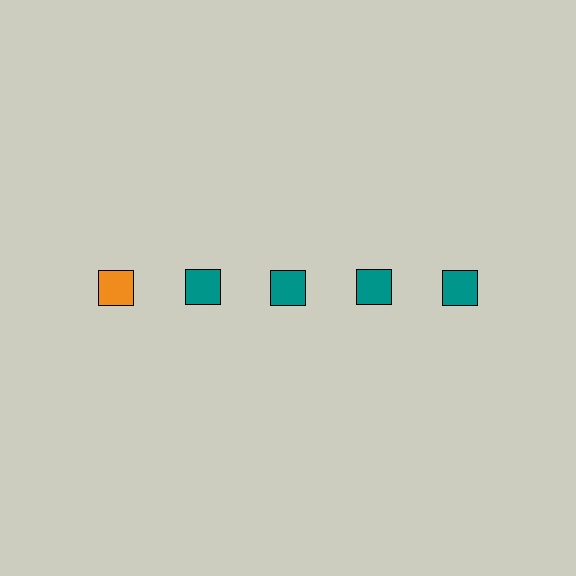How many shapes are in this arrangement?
There are 5 shapes arranged in a grid pattern.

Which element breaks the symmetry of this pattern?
The orange square in the top row, leftmost column breaks the symmetry. All other shapes are teal squares.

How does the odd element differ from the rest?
It has a different color: orange instead of teal.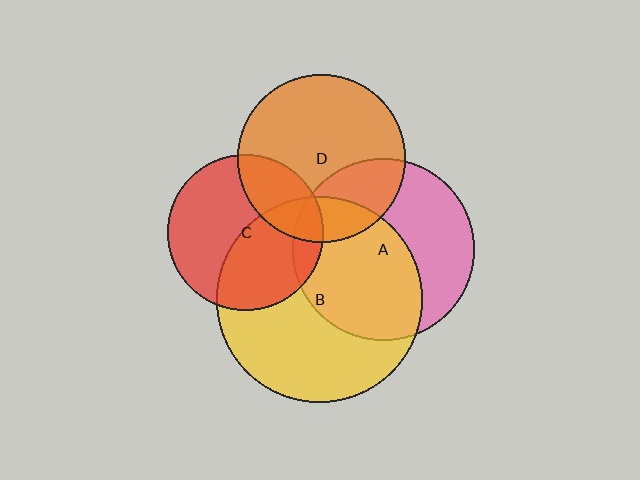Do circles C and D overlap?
Yes.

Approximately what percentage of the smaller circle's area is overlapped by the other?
Approximately 25%.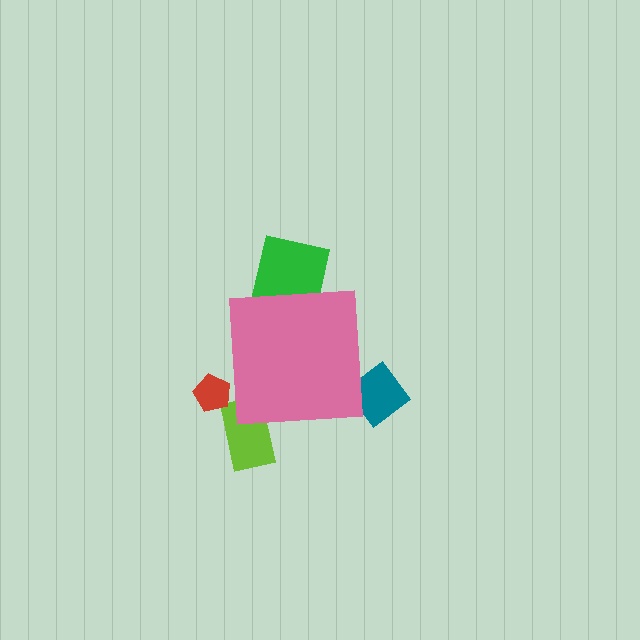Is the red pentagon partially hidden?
Yes, the red pentagon is partially hidden behind the pink square.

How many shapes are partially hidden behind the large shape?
4 shapes are partially hidden.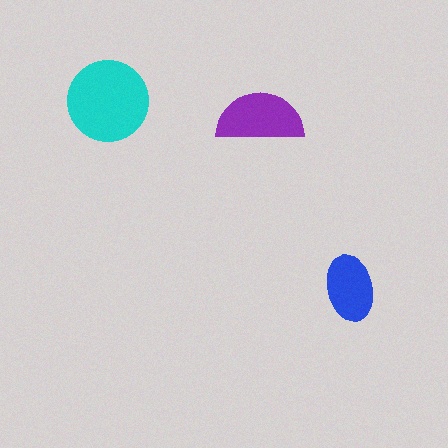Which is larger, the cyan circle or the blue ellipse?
The cyan circle.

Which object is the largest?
The cyan circle.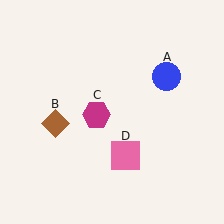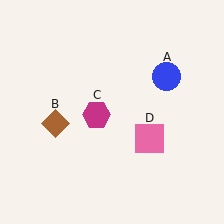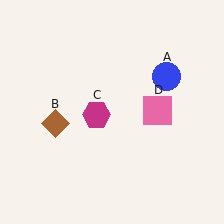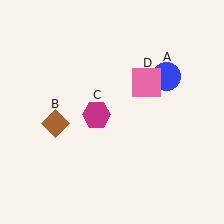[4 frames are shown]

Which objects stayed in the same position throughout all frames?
Blue circle (object A) and brown diamond (object B) and magenta hexagon (object C) remained stationary.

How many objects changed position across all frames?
1 object changed position: pink square (object D).